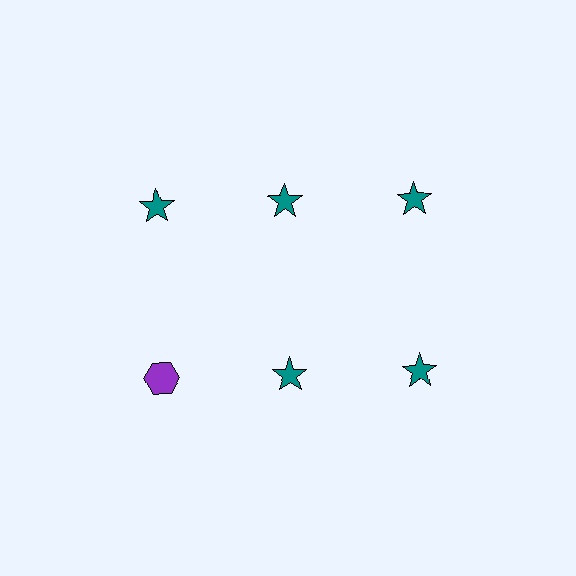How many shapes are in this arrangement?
There are 6 shapes arranged in a grid pattern.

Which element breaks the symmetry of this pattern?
The purple hexagon in the second row, leftmost column breaks the symmetry. All other shapes are teal stars.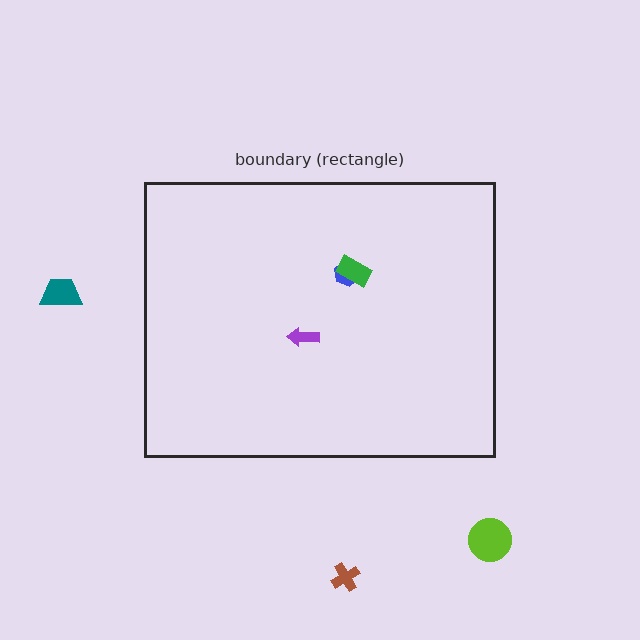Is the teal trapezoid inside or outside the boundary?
Outside.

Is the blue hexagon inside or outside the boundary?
Inside.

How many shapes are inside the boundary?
3 inside, 3 outside.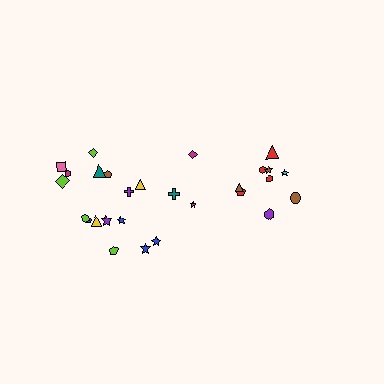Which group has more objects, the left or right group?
The left group.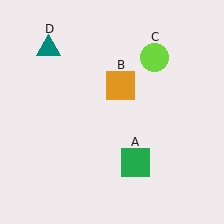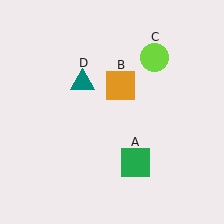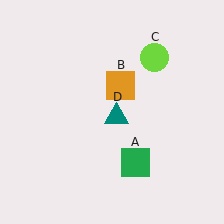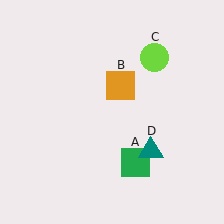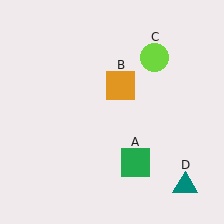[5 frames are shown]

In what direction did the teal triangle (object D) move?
The teal triangle (object D) moved down and to the right.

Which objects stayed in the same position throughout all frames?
Green square (object A) and orange square (object B) and lime circle (object C) remained stationary.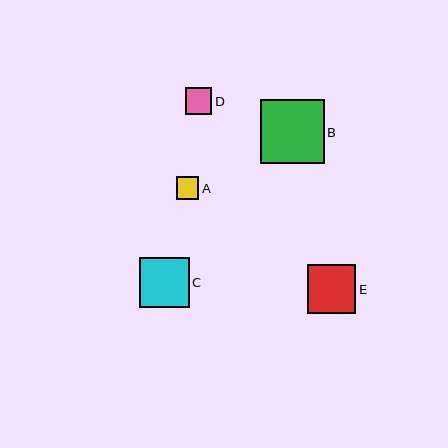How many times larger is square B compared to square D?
Square B is approximately 2.4 times the size of square D.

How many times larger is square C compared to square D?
Square C is approximately 1.9 times the size of square D.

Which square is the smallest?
Square A is the smallest with a size of approximately 22 pixels.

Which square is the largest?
Square B is the largest with a size of approximately 64 pixels.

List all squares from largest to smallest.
From largest to smallest: B, C, E, D, A.